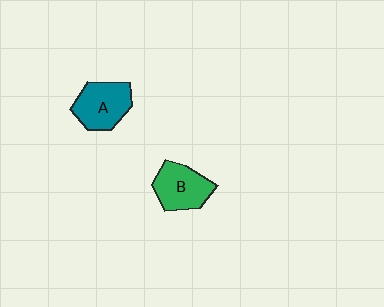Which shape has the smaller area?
Shape B (green).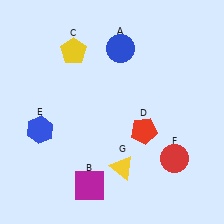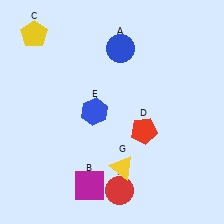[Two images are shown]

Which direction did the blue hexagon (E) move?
The blue hexagon (E) moved right.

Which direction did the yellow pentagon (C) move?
The yellow pentagon (C) moved left.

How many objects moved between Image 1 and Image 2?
3 objects moved between the two images.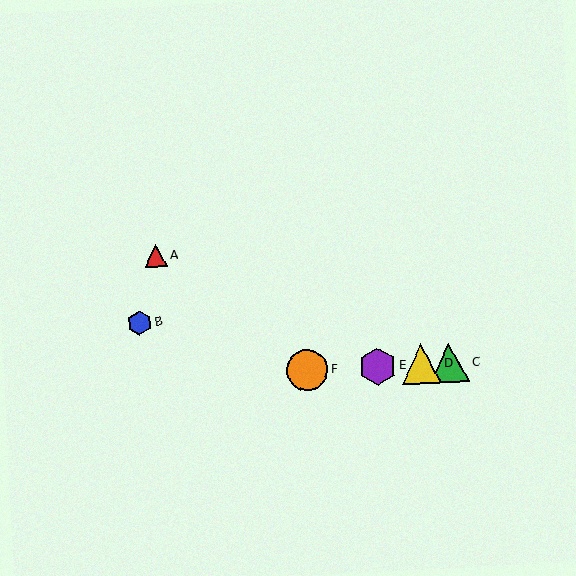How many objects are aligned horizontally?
4 objects (C, D, E, F) are aligned horizontally.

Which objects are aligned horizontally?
Objects C, D, E, F are aligned horizontally.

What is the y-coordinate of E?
Object E is at y≈366.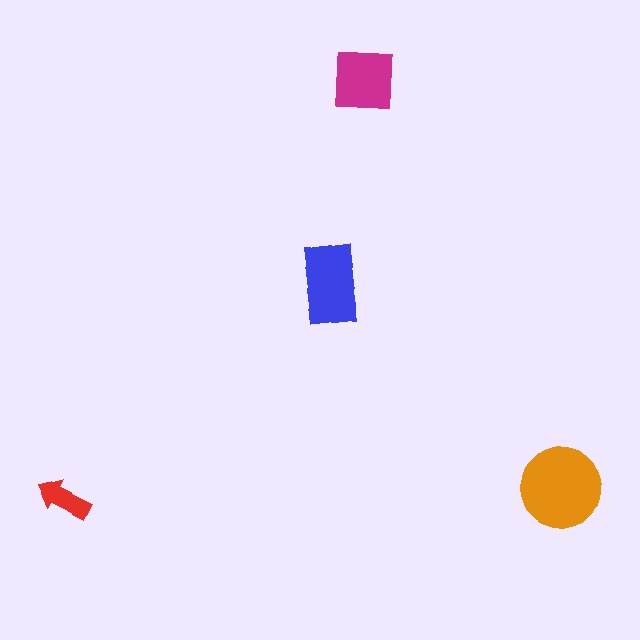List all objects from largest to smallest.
The orange circle, the blue rectangle, the magenta square, the red arrow.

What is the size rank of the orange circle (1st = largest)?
1st.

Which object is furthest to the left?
The red arrow is leftmost.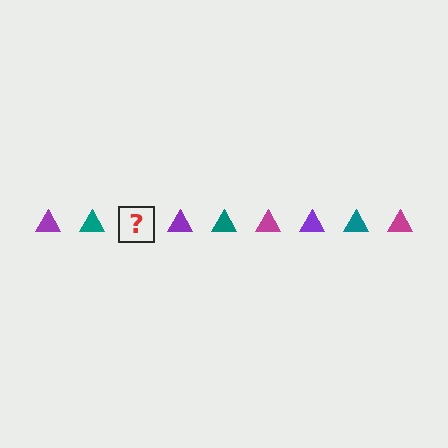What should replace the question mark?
The question mark should be replaced with a magenta triangle.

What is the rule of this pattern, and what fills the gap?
The rule is that the pattern cycles through purple, teal, magenta triangles. The gap should be filled with a magenta triangle.